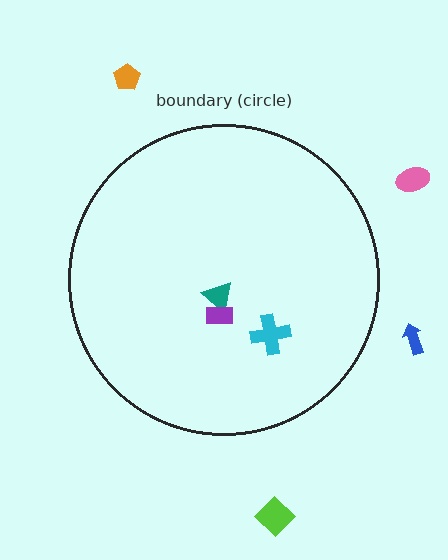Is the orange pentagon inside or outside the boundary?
Outside.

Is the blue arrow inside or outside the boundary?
Outside.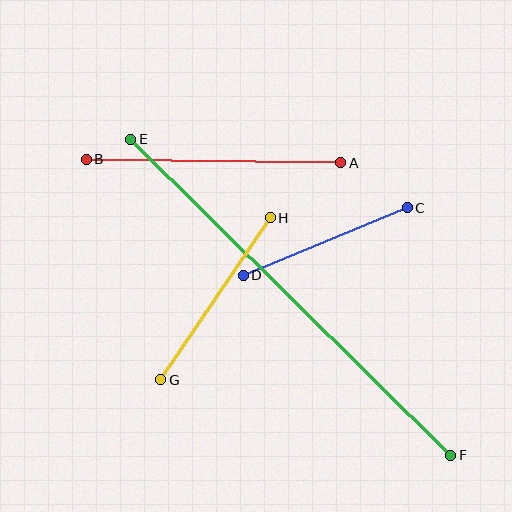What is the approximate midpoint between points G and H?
The midpoint is at approximately (215, 299) pixels.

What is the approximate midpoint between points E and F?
The midpoint is at approximately (291, 297) pixels.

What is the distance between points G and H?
The distance is approximately 196 pixels.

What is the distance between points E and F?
The distance is approximately 450 pixels.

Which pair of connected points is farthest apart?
Points E and F are farthest apart.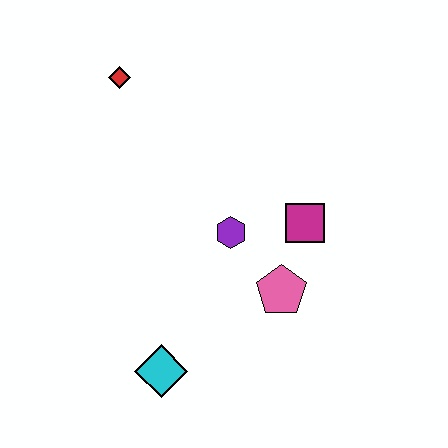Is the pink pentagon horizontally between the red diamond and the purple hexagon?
No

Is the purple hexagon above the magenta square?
No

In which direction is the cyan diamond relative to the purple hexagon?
The cyan diamond is below the purple hexagon.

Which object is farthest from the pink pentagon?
The red diamond is farthest from the pink pentagon.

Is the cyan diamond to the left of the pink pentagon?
Yes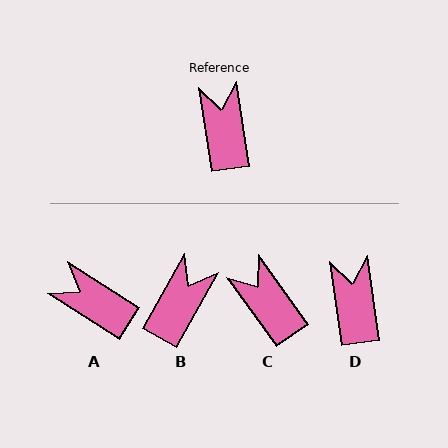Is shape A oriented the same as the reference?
No, it is off by about 49 degrees.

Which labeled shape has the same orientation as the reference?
D.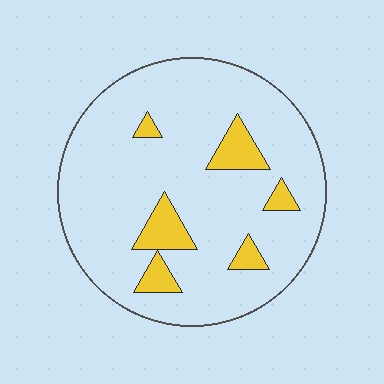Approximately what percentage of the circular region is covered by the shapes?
Approximately 10%.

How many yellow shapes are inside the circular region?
6.